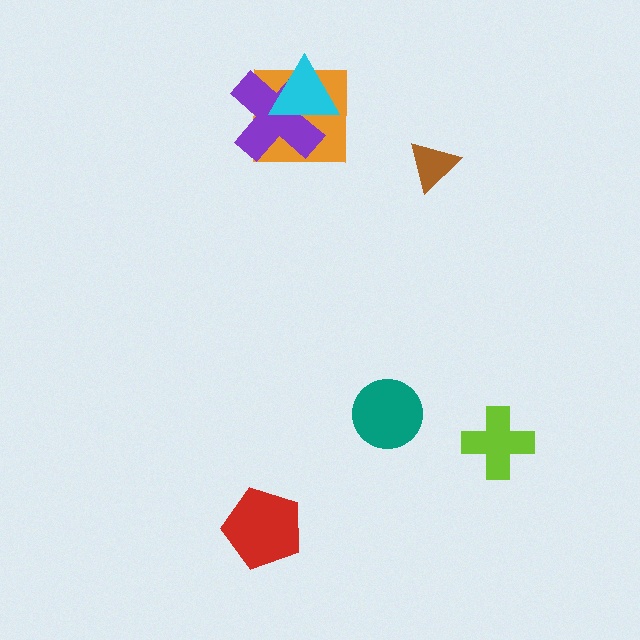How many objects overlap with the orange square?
2 objects overlap with the orange square.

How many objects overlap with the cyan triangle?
2 objects overlap with the cyan triangle.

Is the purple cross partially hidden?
Yes, it is partially covered by another shape.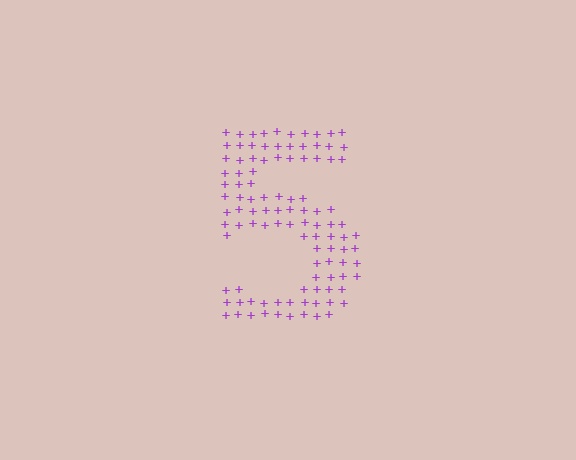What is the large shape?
The large shape is the digit 5.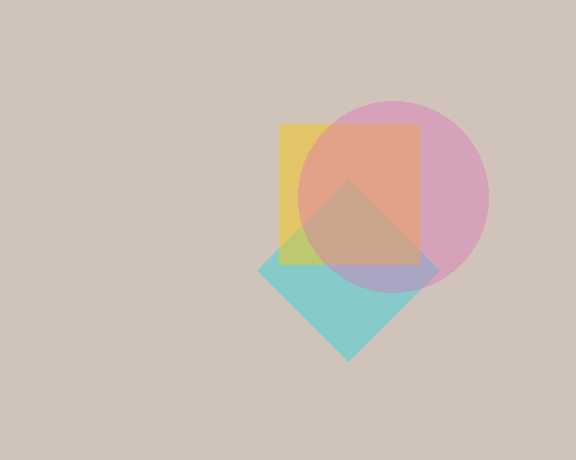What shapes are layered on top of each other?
The layered shapes are: a cyan diamond, a yellow square, a pink circle.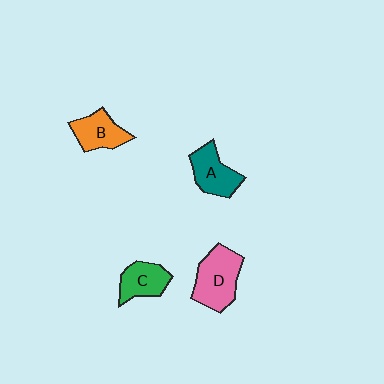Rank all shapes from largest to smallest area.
From largest to smallest: D (pink), A (teal), B (orange), C (green).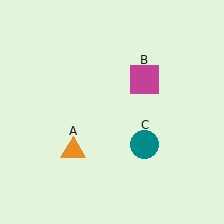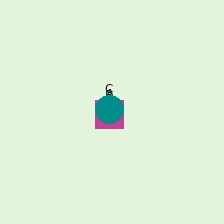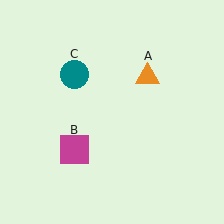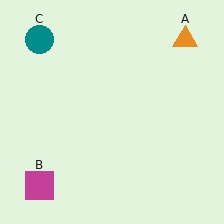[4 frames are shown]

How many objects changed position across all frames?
3 objects changed position: orange triangle (object A), magenta square (object B), teal circle (object C).